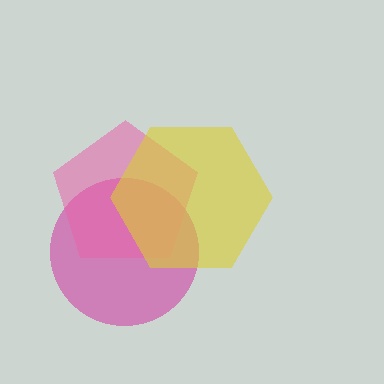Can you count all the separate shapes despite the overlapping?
Yes, there are 3 separate shapes.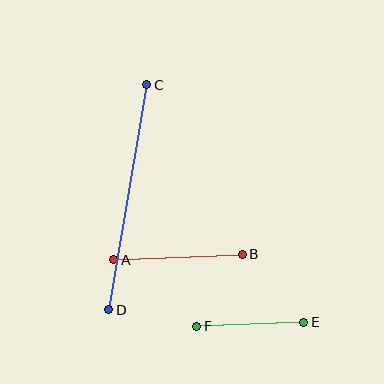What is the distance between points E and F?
The distance is approximately 107 pixels.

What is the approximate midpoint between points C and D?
The midpoint is at approximately (128, 197) pixels.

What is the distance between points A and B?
The distance is approximately 128 pixels.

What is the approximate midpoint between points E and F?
The midpoint is at approximately (250, 324) pixels.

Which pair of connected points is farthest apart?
Points C and D are farthest apart.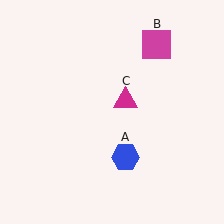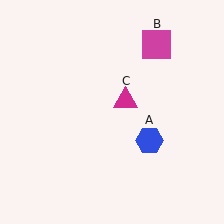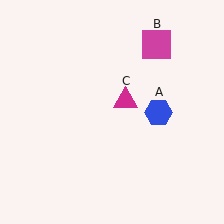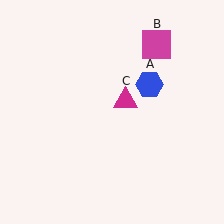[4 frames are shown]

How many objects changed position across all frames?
1 object changed position: blue hexagon (object A).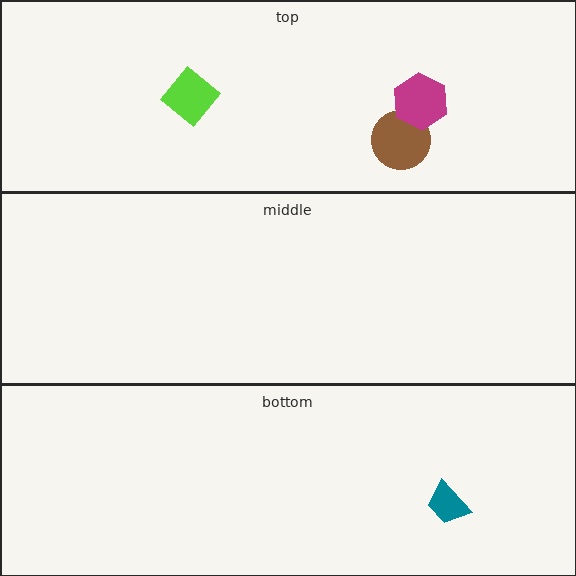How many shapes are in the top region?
3.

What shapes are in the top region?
The lime diamond, the brown circle, the magenta hexagon.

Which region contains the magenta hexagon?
The top region.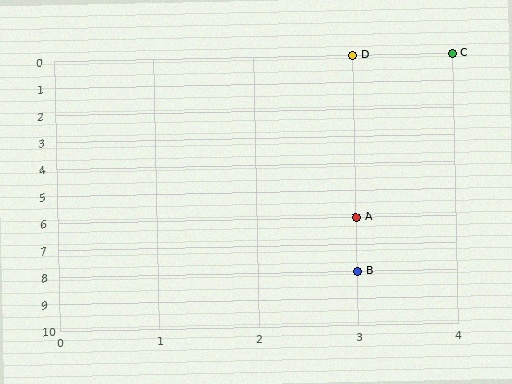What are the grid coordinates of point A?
Point A is at grid coordinates (3, 6).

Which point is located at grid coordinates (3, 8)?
Point B is at (3, 8).